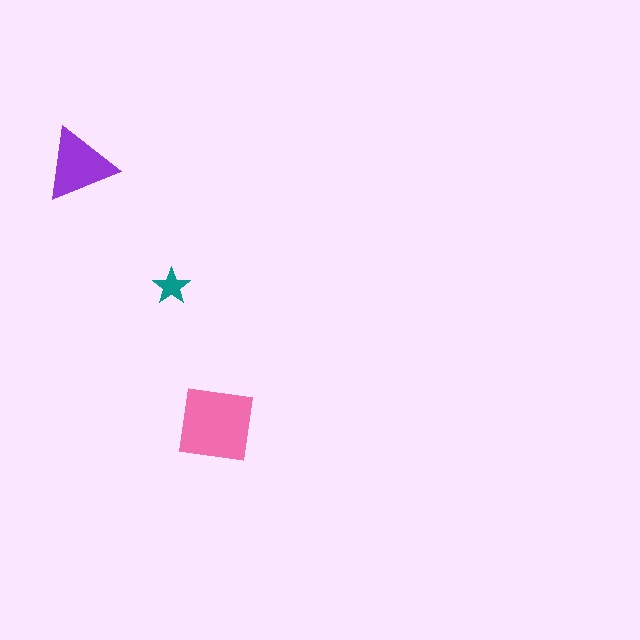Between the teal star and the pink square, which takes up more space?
The pink square.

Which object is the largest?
The pink square.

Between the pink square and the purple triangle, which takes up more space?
The pink square.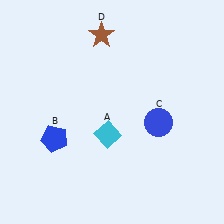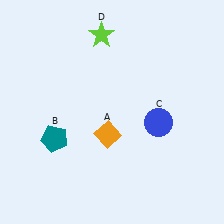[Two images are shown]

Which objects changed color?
A changed from cyan to orange. B changed from blue to teal. D changed from brown to lime.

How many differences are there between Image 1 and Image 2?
There are 3 differences between the two images.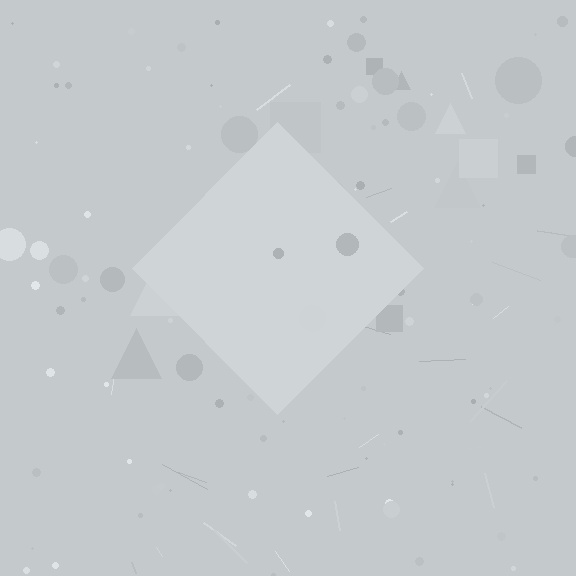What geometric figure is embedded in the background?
A diamond is embedded in the background.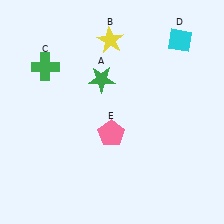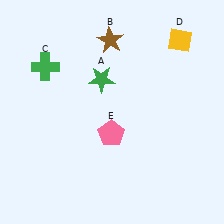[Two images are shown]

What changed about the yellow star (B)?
In Image 1, B is yellow. In Image 2, it changed to brown.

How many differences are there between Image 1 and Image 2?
There are 2 differences between the two images.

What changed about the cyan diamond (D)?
In Image 1, D is cyan. In Image 2, it changed to yellow.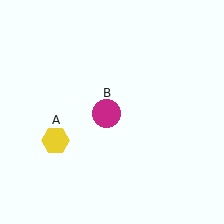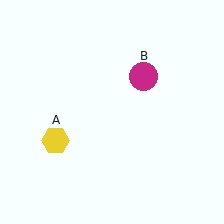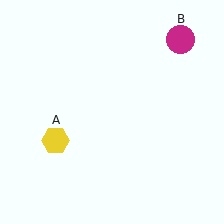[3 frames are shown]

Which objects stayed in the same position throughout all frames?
Yellow hexagon (object A) remained stationary.